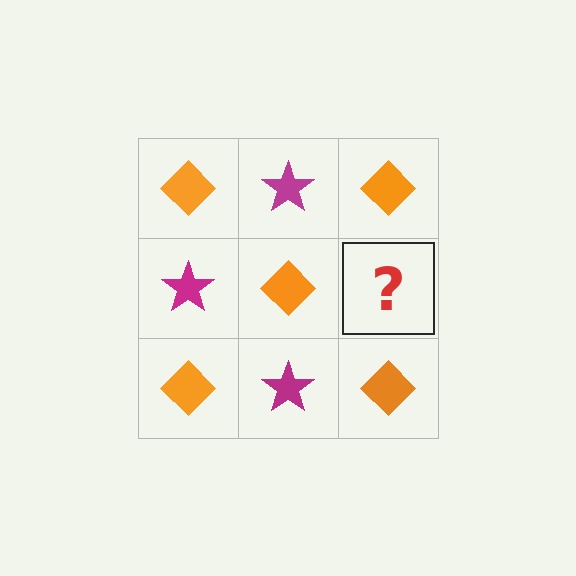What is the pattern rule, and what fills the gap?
The rule is that it alternates orange diamond and magenta star in a checkerboard pattern. The gap should be filled with a magenta star.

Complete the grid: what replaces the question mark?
The question mark should be replaced with a magenta star.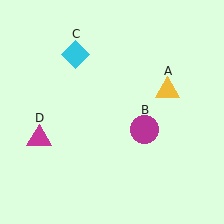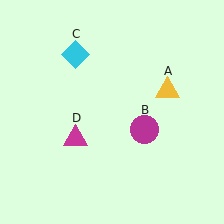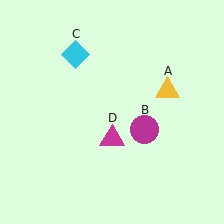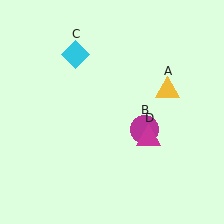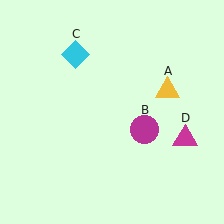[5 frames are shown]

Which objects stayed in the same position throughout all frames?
Yellow triangle (object A) and magenta circle (object B) and cyan diamond (object C) remained stationary.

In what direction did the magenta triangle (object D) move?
The magenta triangle (object D) moved right.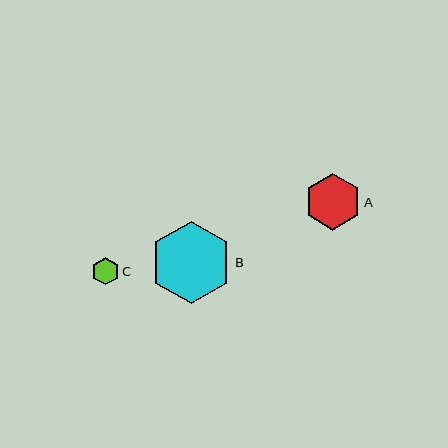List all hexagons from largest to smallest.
From largest to smallest: B, A, C.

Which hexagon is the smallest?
Hexagon C is the smallest with a size of approximately 27 pixels.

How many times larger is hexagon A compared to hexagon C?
Hexagon A is approximately 2.1 times the size of hexagon C.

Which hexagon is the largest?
Hexagon B is the largest with a size of approximately 82 pixels.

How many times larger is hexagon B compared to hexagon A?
Hexagon B is approximately 1.5 times the size of hexagon A.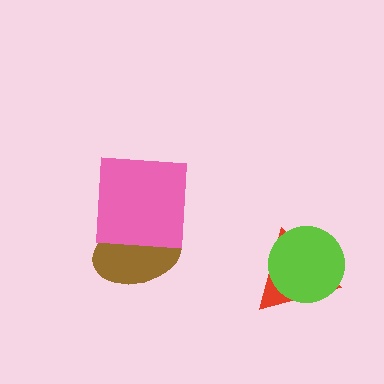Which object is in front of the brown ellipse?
The pink square is in front of the brown ellipse.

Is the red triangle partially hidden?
Yes, it is partially covered by another shape.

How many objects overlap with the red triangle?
1 object overlaps with the red triangle.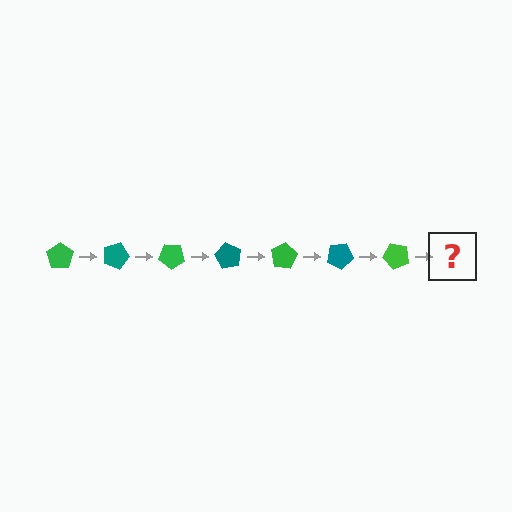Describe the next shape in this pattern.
It should be a teal pentagon, rotated 140 degrees from the start.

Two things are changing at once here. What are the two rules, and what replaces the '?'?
The two rules are that it rotates 20 degrees each step and the color cycles through green and teal. The '?' should be a teal pentagon, rotated 140 degrees from the start.